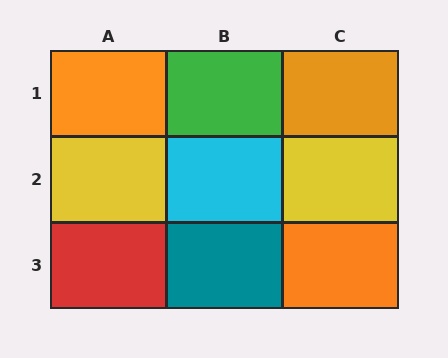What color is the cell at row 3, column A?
Red.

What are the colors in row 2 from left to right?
Yellow, cyan, yellow.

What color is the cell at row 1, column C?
Orange.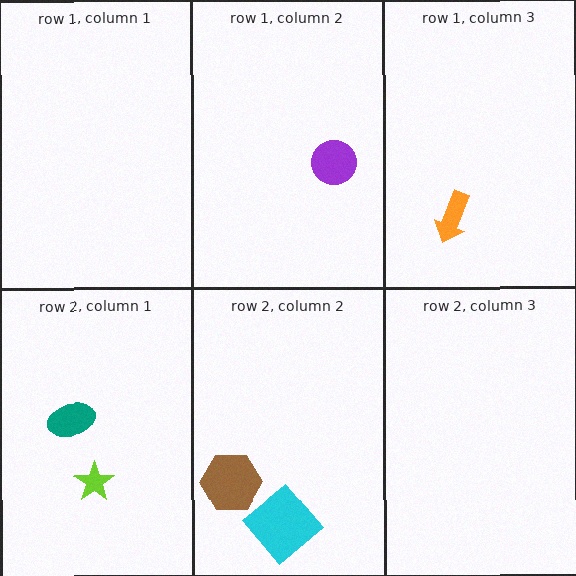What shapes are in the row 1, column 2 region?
The purple circle.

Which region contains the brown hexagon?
The row 2, column 2 region.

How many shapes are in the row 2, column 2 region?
2.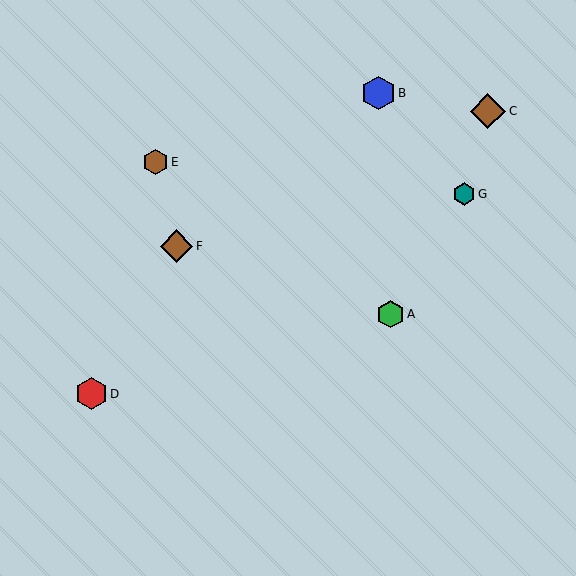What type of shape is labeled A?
Shape A is a green hexagon.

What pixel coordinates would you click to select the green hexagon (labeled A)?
Click at (391, 314) to select the green hexagon A.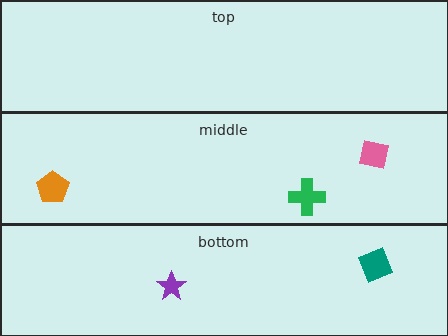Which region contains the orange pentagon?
The middle region.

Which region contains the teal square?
The bottom region.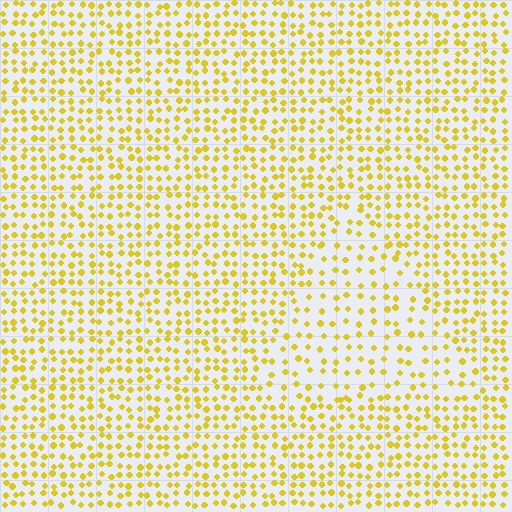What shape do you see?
I see a triangle.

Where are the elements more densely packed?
The elements are more densely packed outside the triangle boundary.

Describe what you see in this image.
The image contains small yellow elements arranged at two different densities. A triangle-shaped region is visible where the elements are less densely packed than the surrounding area.